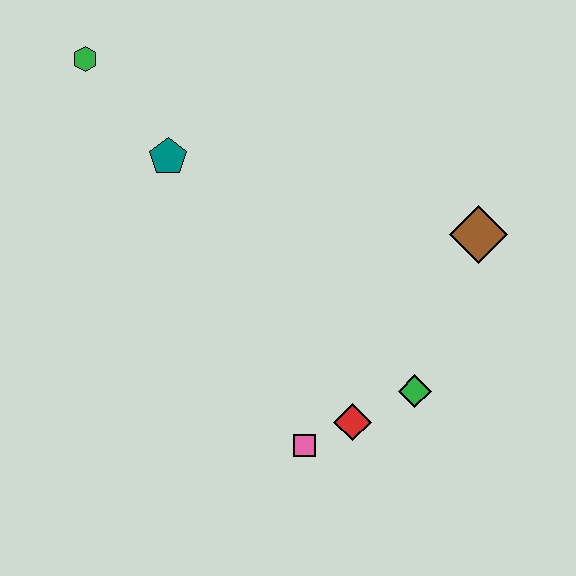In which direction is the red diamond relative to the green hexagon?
The red diamond is below the green hexagon.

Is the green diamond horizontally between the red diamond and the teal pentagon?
No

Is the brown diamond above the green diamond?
Yes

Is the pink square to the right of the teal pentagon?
Yes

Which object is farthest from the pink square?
The green hexagon is farthest from the pink square.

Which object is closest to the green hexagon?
The teal pentagon is closest to the green hexagon.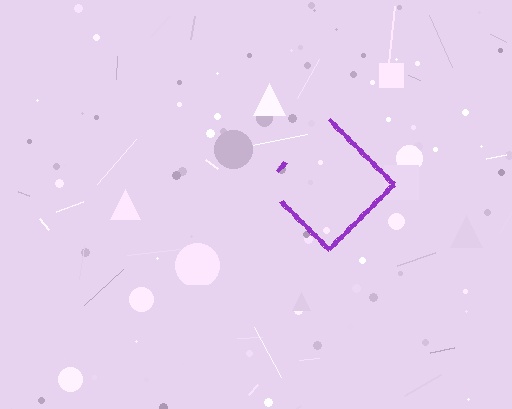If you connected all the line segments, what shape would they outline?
They would outline a diamond.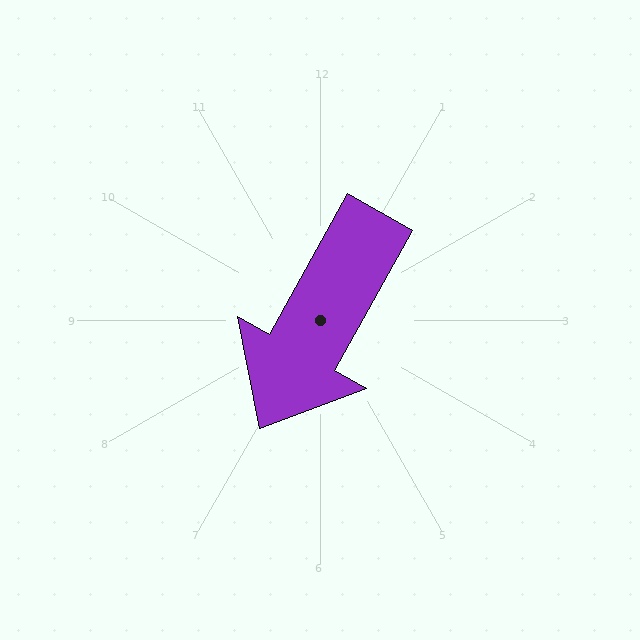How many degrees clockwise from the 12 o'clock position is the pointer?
Approximately 209 degrees.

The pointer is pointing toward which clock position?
Roughly 7 o'clock.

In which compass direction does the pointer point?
Southwest.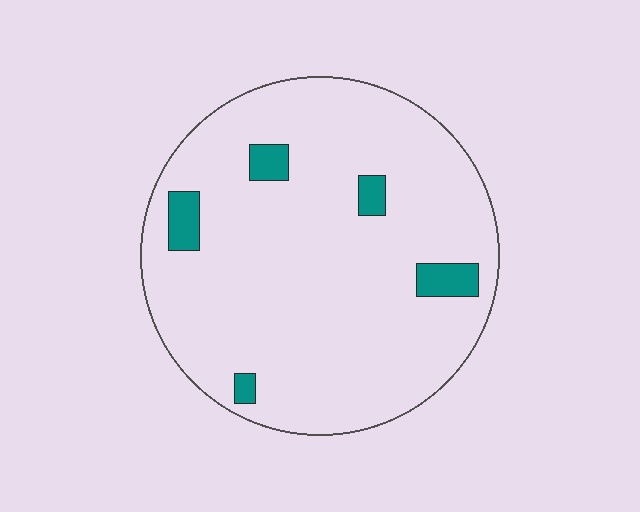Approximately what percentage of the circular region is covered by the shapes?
Approximately 5%.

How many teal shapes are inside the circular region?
5.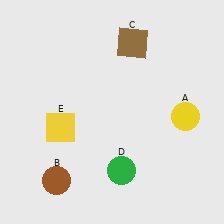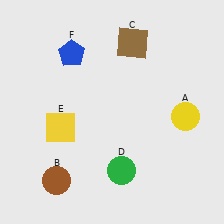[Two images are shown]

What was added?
A blue pentagon (F) was added in Image 2.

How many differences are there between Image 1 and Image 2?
There is 1 difference between the two images.